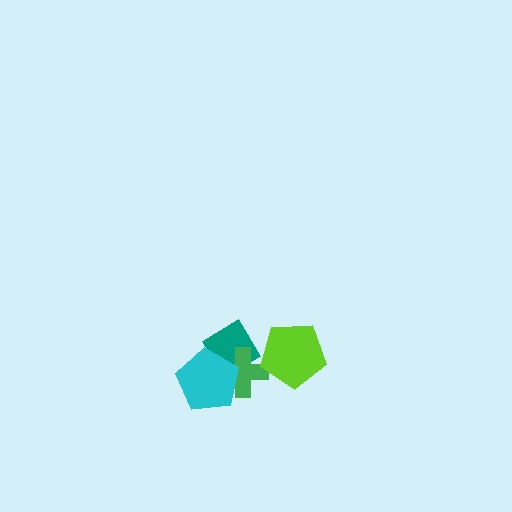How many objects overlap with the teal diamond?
2 objects overlap with the teal diamond.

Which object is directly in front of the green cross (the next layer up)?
The cyan pentagon is directly in front of the green cross.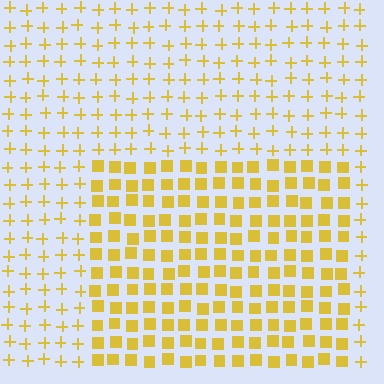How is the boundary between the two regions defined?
The boundary is defined by a change in element shape: squares inside vs. plus signs outside. All elements share the same color and spacing.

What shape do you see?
I see a rectangle.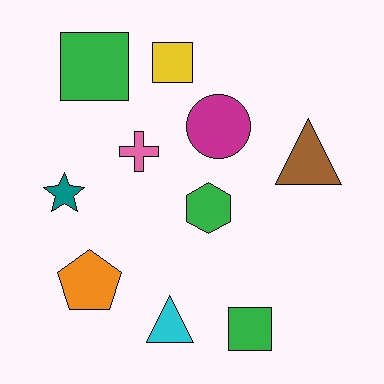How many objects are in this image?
There are 10 objects.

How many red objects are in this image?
There are no red objects.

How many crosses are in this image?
There is 1 cross.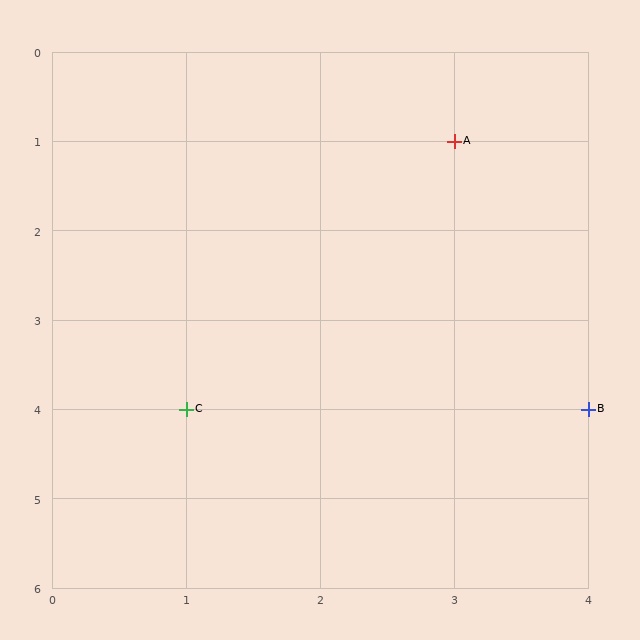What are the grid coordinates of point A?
Point A is at grid coordinates (3, 1).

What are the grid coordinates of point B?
Point B is at grid coordinates (4, 4).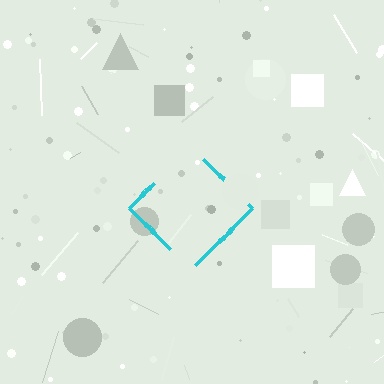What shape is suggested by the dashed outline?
The dashed outline suggests a diamond.